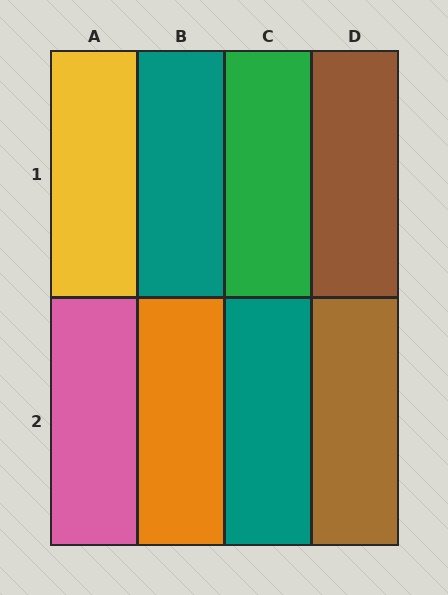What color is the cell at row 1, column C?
Green.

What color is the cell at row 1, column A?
Yellow.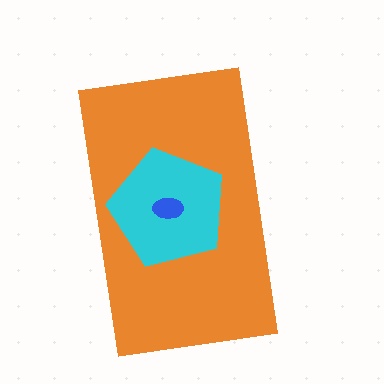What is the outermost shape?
The orange rectangle.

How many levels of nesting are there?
3.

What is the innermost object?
The blue ellipse.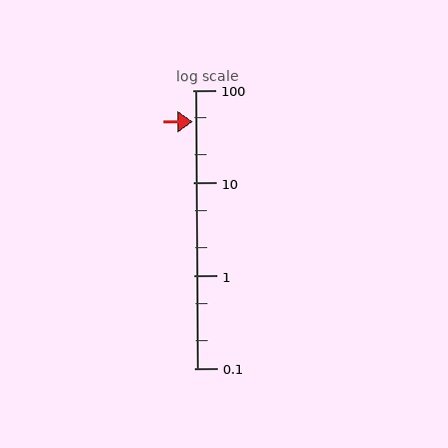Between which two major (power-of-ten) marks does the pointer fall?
The pointer is between 10 and 100.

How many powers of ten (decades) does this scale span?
The scale spans 3 decades, from 0.1 to 100.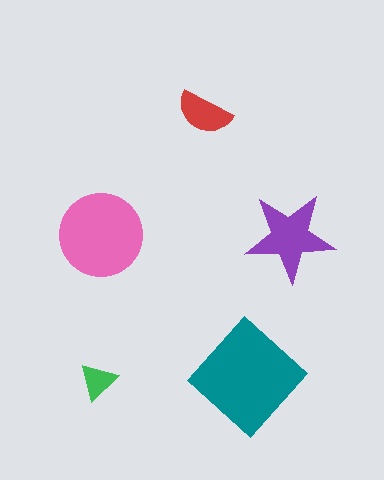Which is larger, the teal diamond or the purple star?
The teal diamond.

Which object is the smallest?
The green triangle.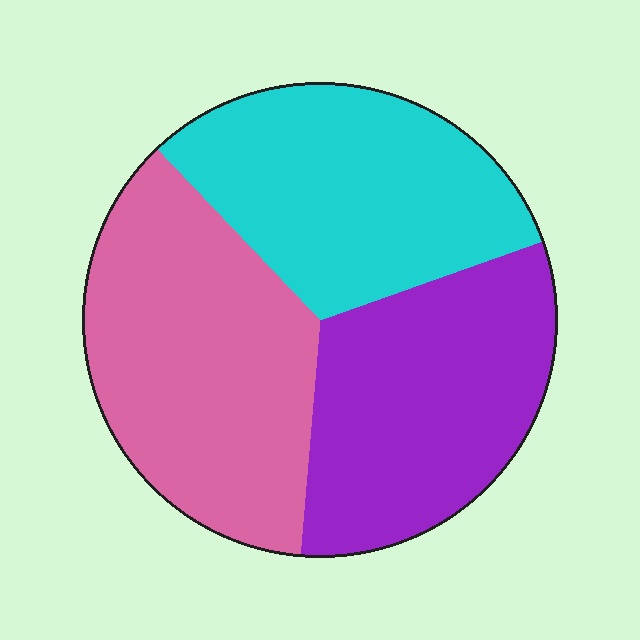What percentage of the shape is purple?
Purple covers around 30% of the shape.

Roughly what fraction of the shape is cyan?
Cyan takes up between a sixth and a third of the shape.